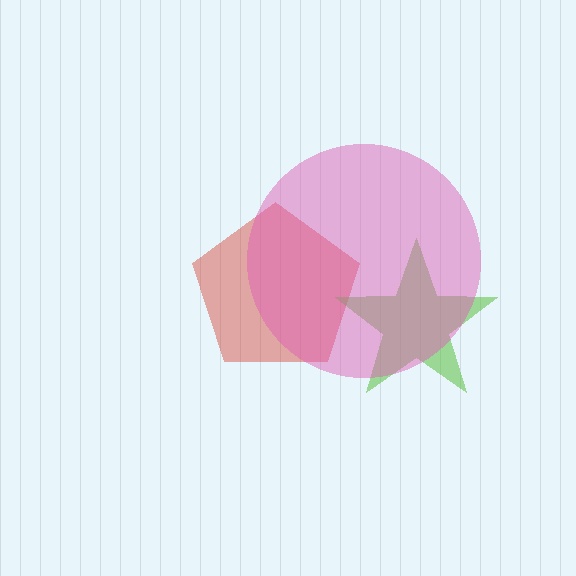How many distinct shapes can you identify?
There are 3 distinct shapes: a red pentagon, a lime star, a pink circle.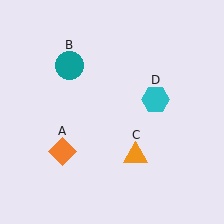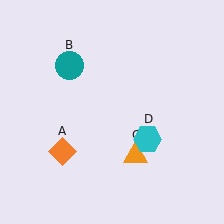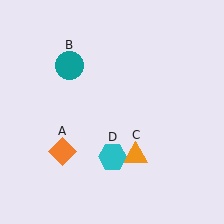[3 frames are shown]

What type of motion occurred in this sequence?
The cyan hexagon (object D) rotated clockwise around the center of the scene.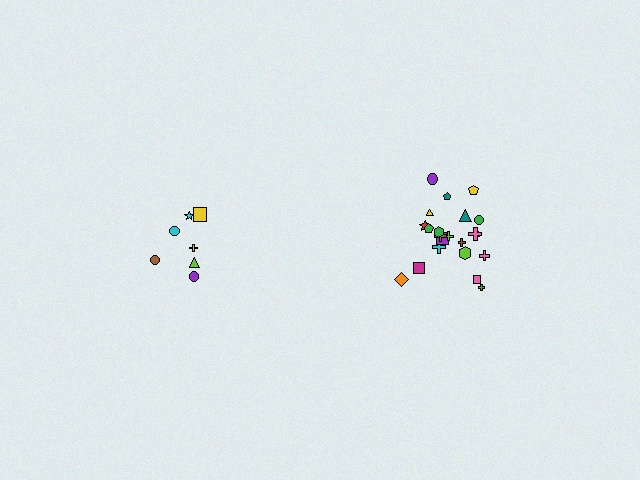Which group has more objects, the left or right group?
The right group.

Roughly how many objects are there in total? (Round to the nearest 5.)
Roughly 30 objects in total.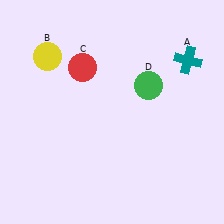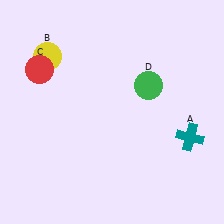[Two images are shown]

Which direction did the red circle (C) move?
The red circle (C) moved left.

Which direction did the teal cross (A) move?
The teal cross (A) moved down.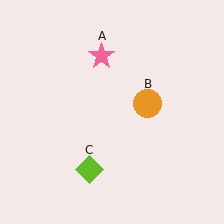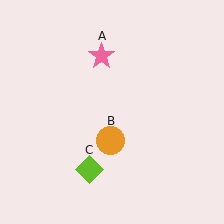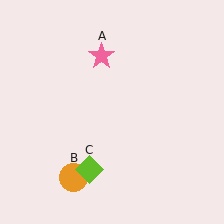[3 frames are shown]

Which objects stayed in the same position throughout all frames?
Pink star (object A) and lime diamond (object C) remained stationary.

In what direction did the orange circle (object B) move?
The orange circle (object B) moved down and to the left.